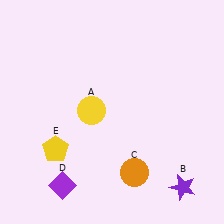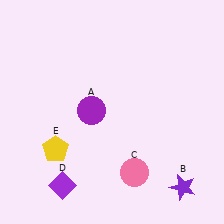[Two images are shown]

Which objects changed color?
A changed from yellow to purple. C changed from orange to pink.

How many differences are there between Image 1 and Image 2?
There are 2 differences between the two images.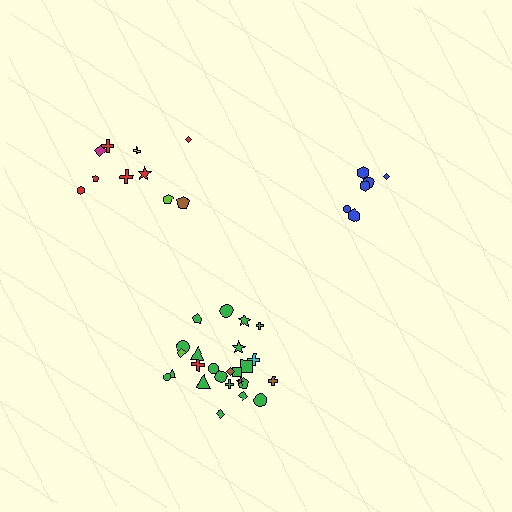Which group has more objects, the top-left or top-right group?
The top-left group.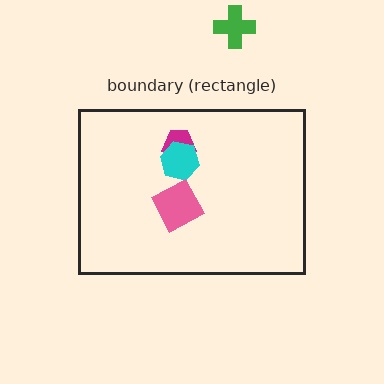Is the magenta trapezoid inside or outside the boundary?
Inside.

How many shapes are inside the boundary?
3 inside, 1 outside.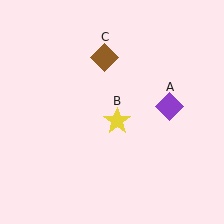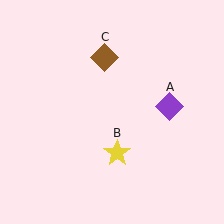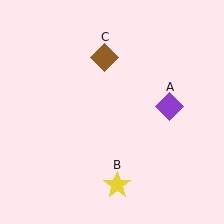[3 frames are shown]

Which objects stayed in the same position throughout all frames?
Purple diamond (object A) and brown diamond (object C) remained stationary.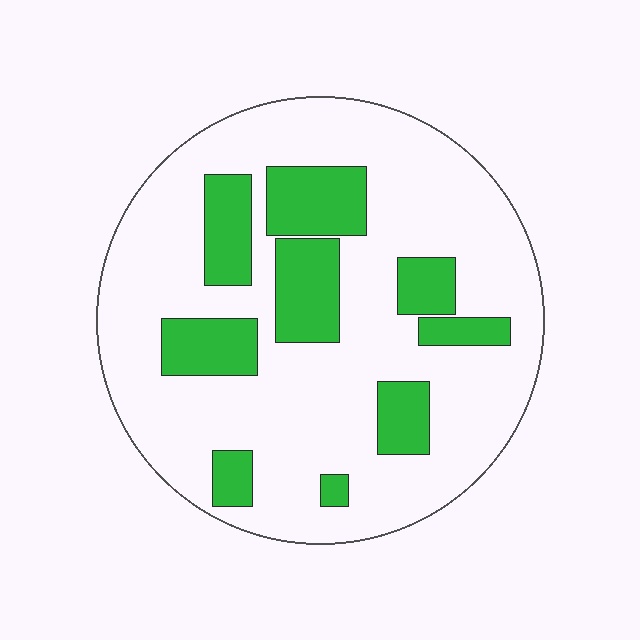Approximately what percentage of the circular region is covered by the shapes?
Approximately 25%.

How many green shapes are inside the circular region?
9.